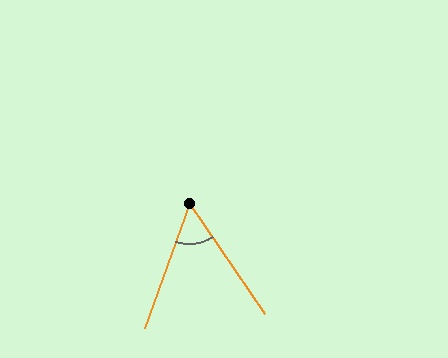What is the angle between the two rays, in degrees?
Approximately 54 degrees.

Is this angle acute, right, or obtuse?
It is acute.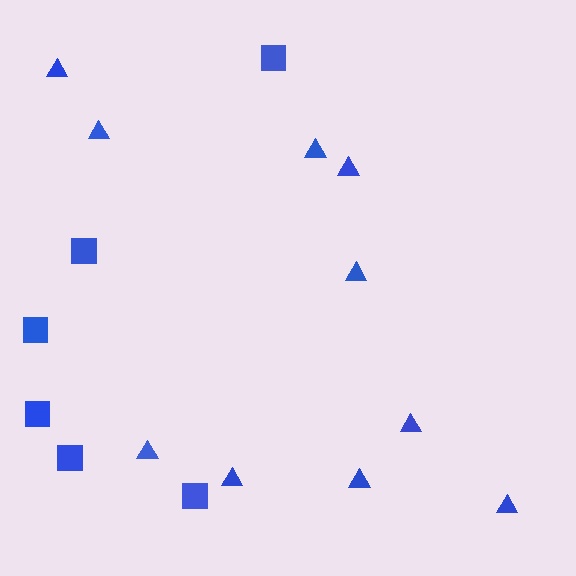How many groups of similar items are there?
There are 2 groups: one group of squares (6) and one group of triangles (10).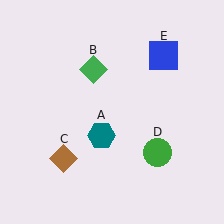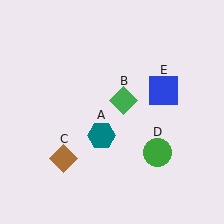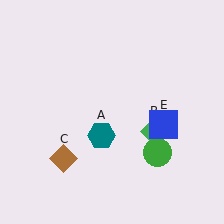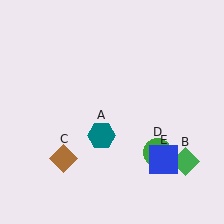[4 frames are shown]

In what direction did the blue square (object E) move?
The blue square (object E) moved down.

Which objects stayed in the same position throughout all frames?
Teal hexagon (object A) and brown diamond (object C) and green circle (object D) remained stationary.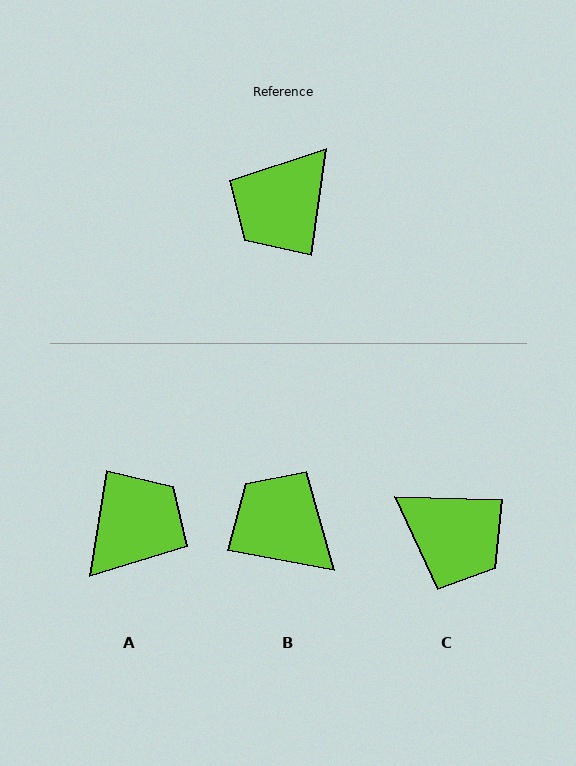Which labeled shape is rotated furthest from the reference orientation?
A, about 179 degrees away.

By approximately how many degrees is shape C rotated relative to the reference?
Approximately 96 degrees counter-clockwise.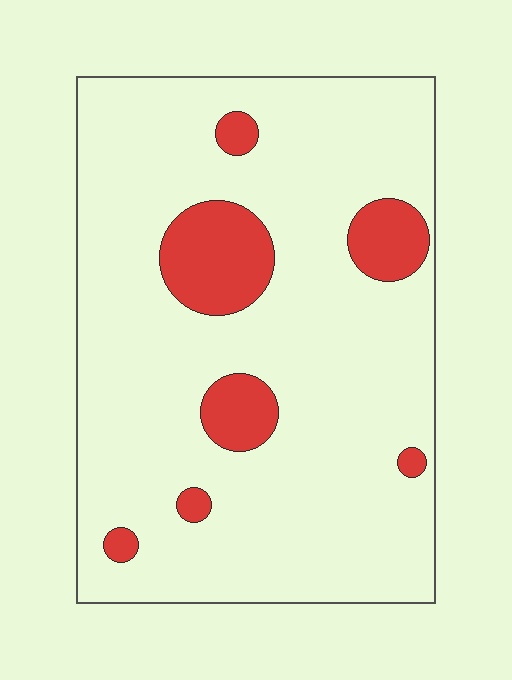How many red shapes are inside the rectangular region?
7.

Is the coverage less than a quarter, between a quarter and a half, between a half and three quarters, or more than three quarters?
Less than a quarter.